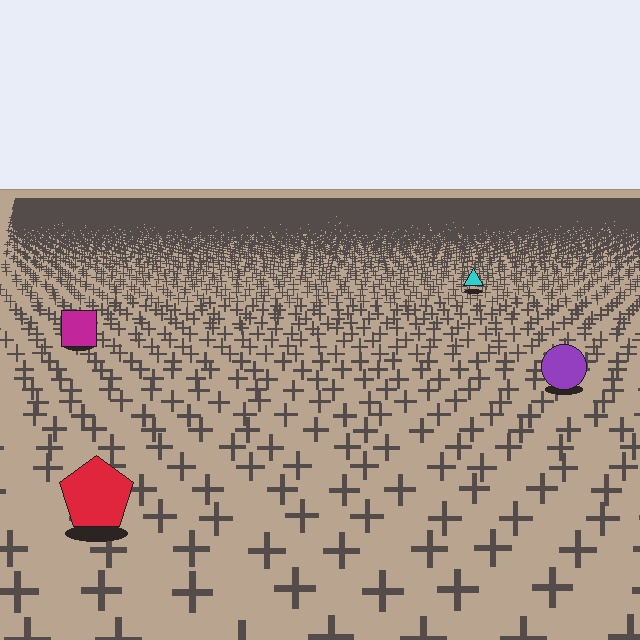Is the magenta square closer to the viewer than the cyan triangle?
Yes. The magenta square is closer — you can tell from the texture gradient: the ground texture is coarser near it.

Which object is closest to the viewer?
The red pentagon is closest. The texture marks near it are larger and more spread out.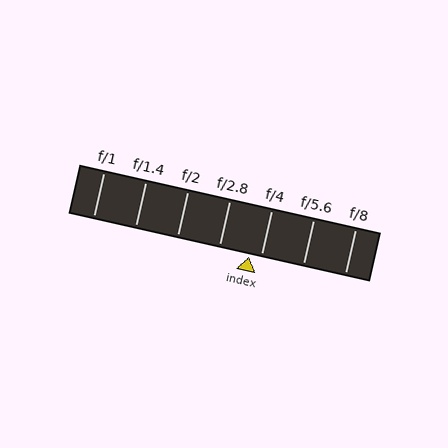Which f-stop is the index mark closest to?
The index mark is closest to f/4.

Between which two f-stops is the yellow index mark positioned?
The index mark is between f/2.8 and f/4.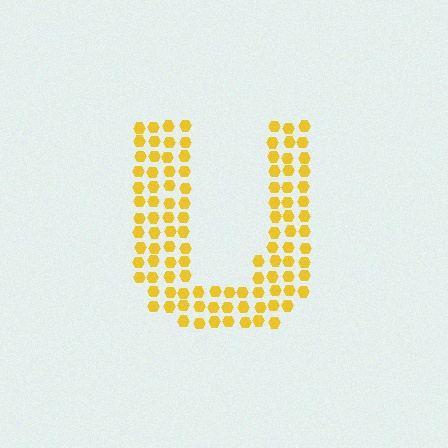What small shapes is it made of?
It is made of small hexagons.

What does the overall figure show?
The overall figure shows the letter U.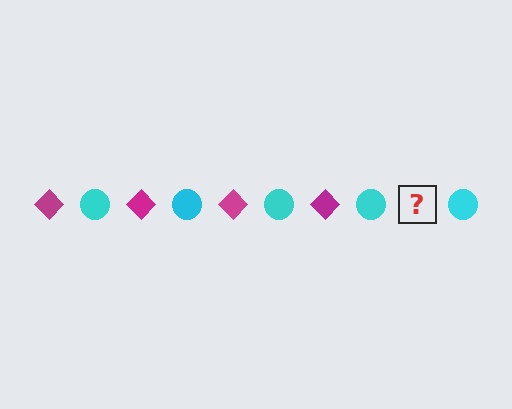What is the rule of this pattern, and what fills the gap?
The rule is that the pattern alternates between magenta diamond and cyan circle. The gap should be filled with a magenta diamond.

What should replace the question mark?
The question mark should be replaced with a magenta diamond.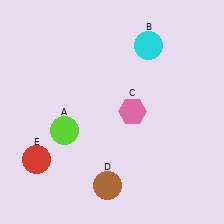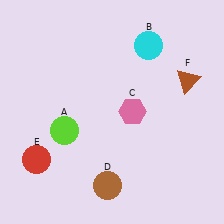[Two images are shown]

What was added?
A brown triangle (F) was added in Image 2.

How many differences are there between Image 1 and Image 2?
There is 1 difference between the two images.